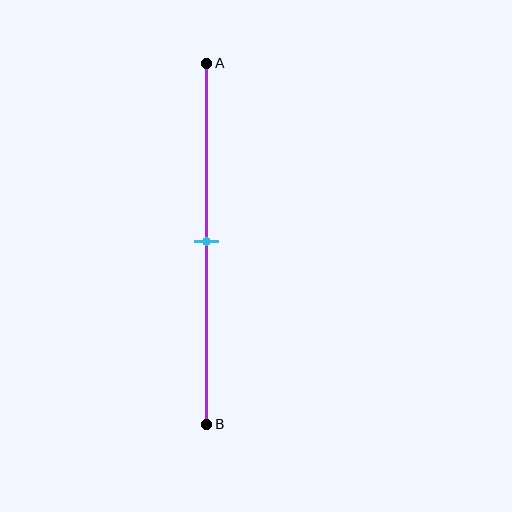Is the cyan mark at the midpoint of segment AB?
Yes, the mark is approximately at the midpoint.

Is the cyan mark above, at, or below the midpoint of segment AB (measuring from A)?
The cyan mark is approximately at the midpoint of segment AB.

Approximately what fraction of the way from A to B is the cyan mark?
The cyan mark is approximately 50% of the way from A to B.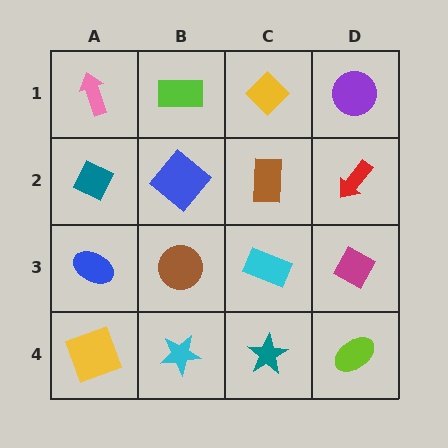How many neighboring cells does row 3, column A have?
3.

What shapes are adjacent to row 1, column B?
A blue diamond (row 2, column B), a pink arrow (row 1, column A), a yellow diamond (row 1, column C).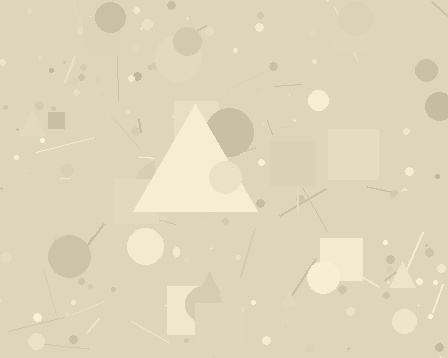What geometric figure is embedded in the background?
A triangle is embedded in the background.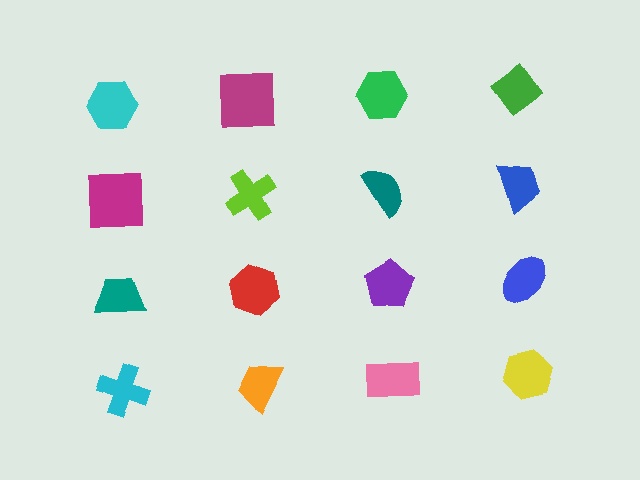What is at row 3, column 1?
A teal trapezoid.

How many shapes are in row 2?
4 shapes.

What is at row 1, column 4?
A green diamond.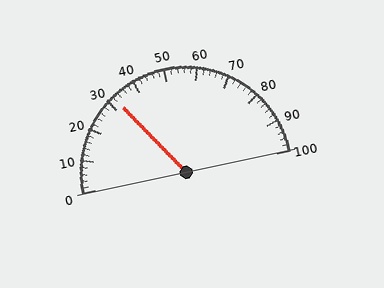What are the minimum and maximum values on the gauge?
The gauge ranges from 0 to 100.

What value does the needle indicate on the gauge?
The needle indicates approximately 32.